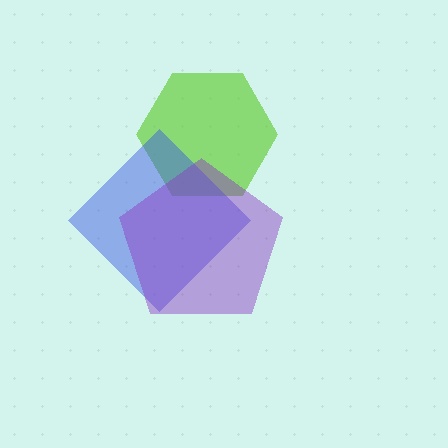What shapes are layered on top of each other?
The layered shapes are: a lime hexagon, a blue diamond, a purple pentagon.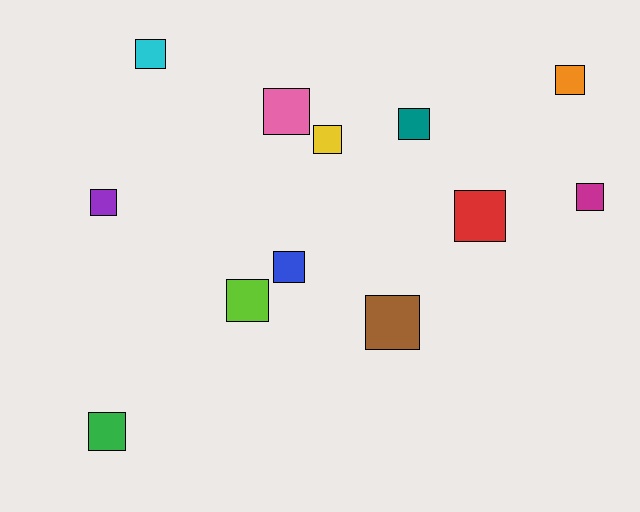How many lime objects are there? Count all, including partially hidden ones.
There is 1 lime object.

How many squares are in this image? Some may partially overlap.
There are 12 squares.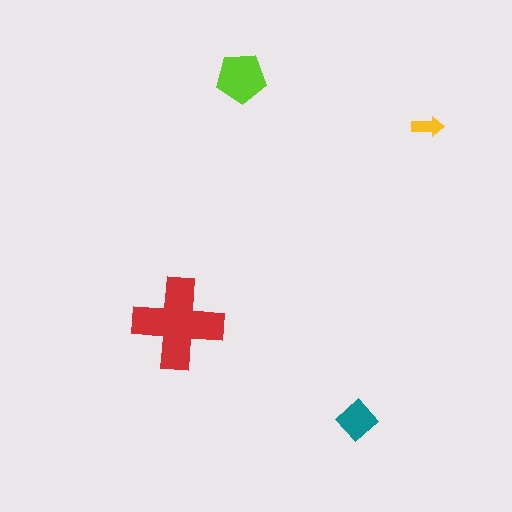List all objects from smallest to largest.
The yellow arrow, the teal diamond, the lime pentagon, the red cross.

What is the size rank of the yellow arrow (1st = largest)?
4th.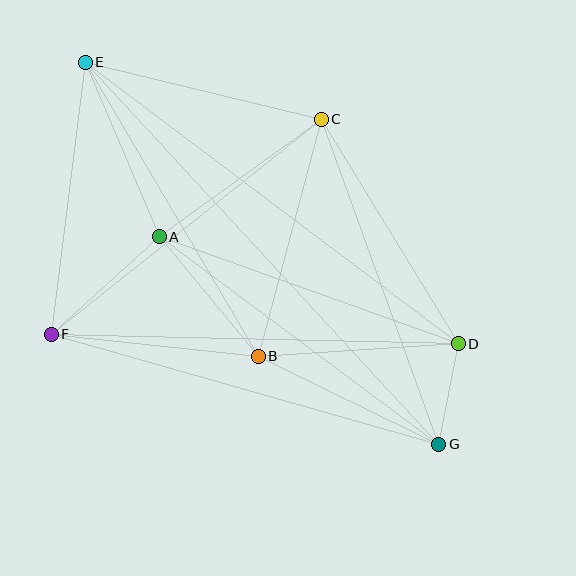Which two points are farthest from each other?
Points E and G are farthest from each other.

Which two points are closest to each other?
Points D and G are closest to each other.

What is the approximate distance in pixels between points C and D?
The distance between C and D is approximately 263 pixels.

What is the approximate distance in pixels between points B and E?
The distance between B and E is approximately 341 pixels.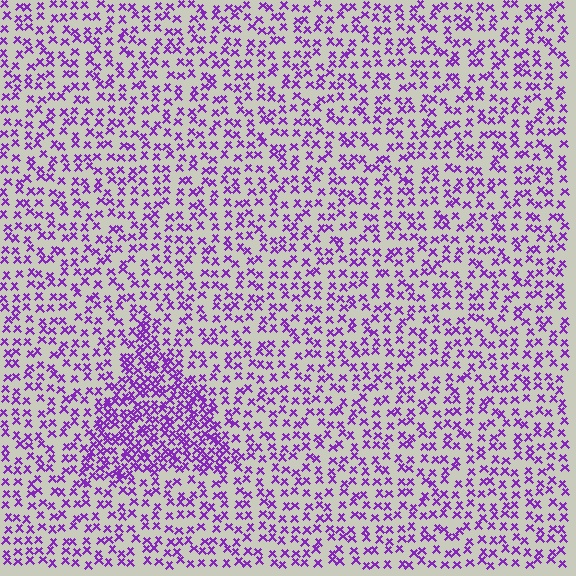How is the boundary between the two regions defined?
The boundary is defined by a change in element density (approximately 2.1x ratio). All elements are the same color, size, and shape.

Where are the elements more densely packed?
The elements are more densely packed inside the triangle boundary.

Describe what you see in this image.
The image contains small purple elements arranged at two different densities. A triangle-shaped region is visible where the elements are more densely packed than the surrounding area.